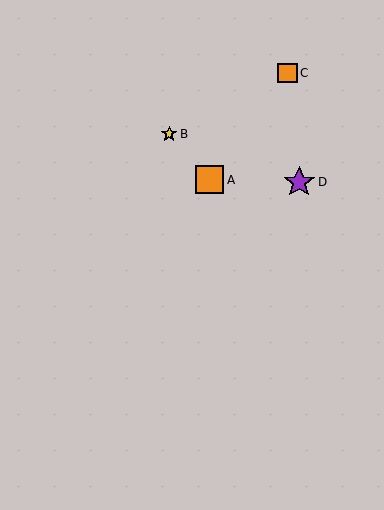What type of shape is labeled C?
Shape C is an orange square.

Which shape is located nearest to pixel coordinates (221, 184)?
The orange square (labeled A) at (210, 180) is nearest to that location.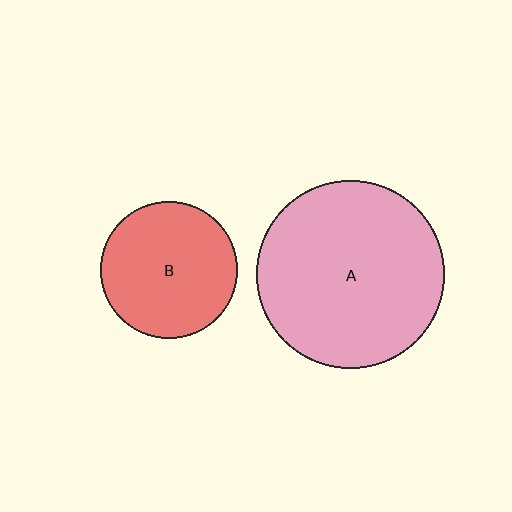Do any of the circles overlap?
No, none of the circles overlap.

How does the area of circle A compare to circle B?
Approximately 1.9 times.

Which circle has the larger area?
Circle A (pink).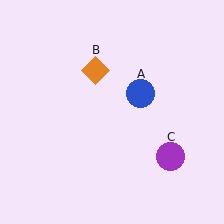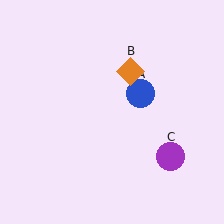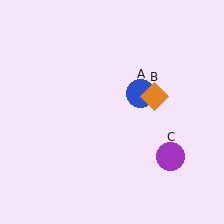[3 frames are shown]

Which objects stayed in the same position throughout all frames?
Blue circle (object A) and purple circle (object C) remained stationary.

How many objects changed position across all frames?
1 object changed position: orange diamond (object B).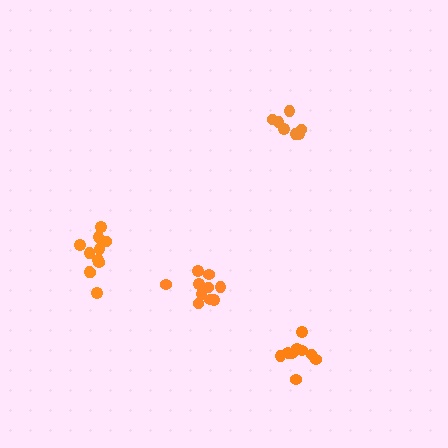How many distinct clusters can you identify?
There are 4 distinct clusters.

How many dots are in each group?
Group 1: 10 dots, Group 2: 7 dots, Group 3: 11 dots, Group 4: 9 dots (37 total).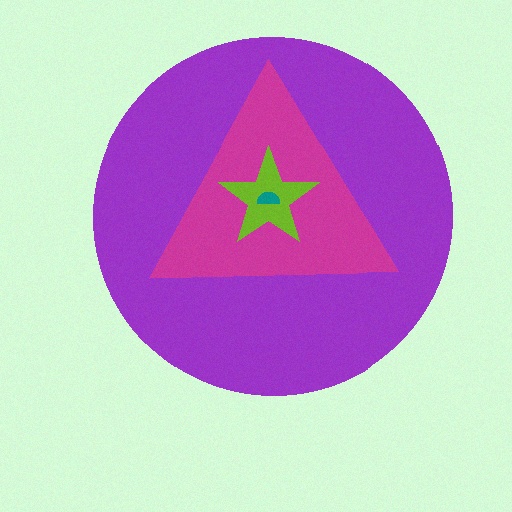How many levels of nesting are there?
4.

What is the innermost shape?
The teal semicircle.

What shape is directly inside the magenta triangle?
The lime star.